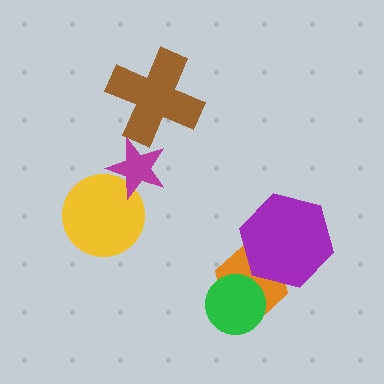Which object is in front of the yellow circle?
The magenta star is in front of the yellow circle.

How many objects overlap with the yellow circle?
1 object overlaps with the yellow circle.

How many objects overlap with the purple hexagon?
1 object overlaps with the purple hexagon.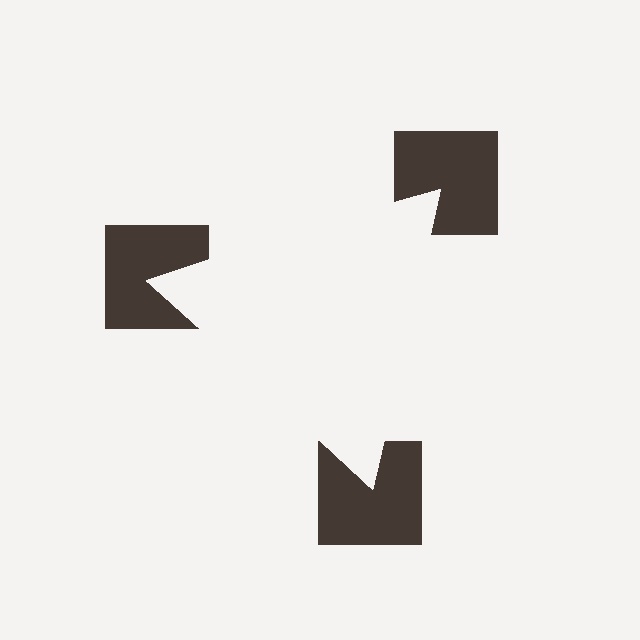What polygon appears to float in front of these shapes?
An illusory triangle — its edges are inferred from the aligned wedge cuts in the notched squares, not physically drawn.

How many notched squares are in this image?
There are 3 — one at each vertex of the illusory triangle.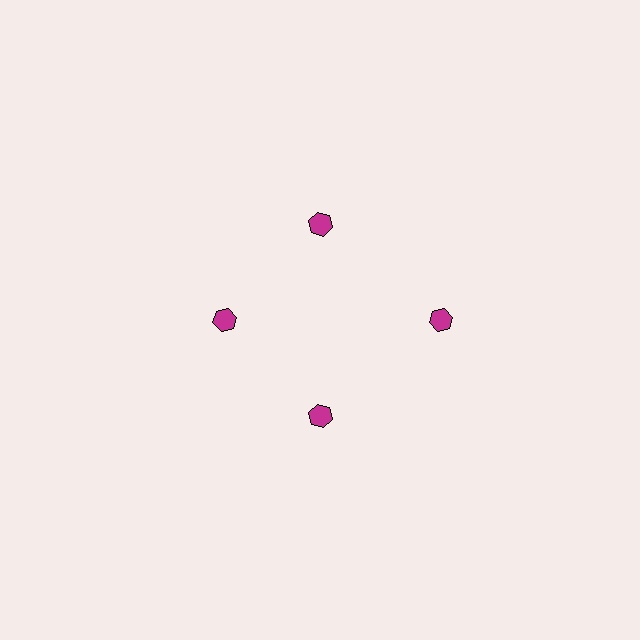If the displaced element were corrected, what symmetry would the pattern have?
It would have 4-fold rotational symmetry — the pattern would map onto itself every 90 degrees.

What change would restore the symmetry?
The symmetry would be restored by moving it inward, back onto the ring so that all 4 hexagons sit at equal angles and equal distance from the center.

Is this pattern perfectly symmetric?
No. The 4 magenta hexagons are arranged in a ring, but one element near the 3 o'clock position is pushed outward from the center, breaking the 4-fold rotational symmetry.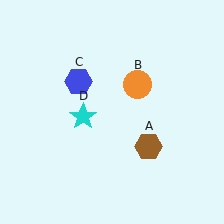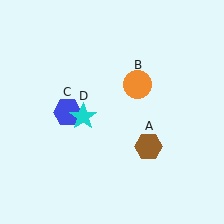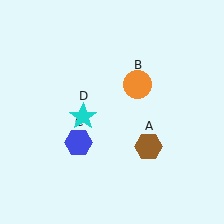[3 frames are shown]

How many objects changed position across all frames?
1 object changed position: blue hexagon (object C).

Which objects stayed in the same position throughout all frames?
Brown hexagon (object A) and orange circle (object B) and cyan star (object D) remained stationary.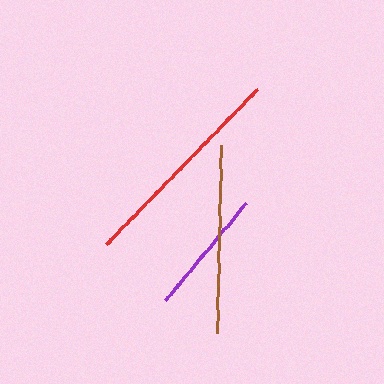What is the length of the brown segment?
The brown segment is approximately 188 pixels long.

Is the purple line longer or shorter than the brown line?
The brown line is longer than the purple line.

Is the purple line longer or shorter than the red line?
The red line is longer than the purple line.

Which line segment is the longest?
The red line is the longest at approximately 218 pixels.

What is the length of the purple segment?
The purple segment is approximately 126 pixels long.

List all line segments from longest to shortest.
From longest to shortest: red, brown, purple.